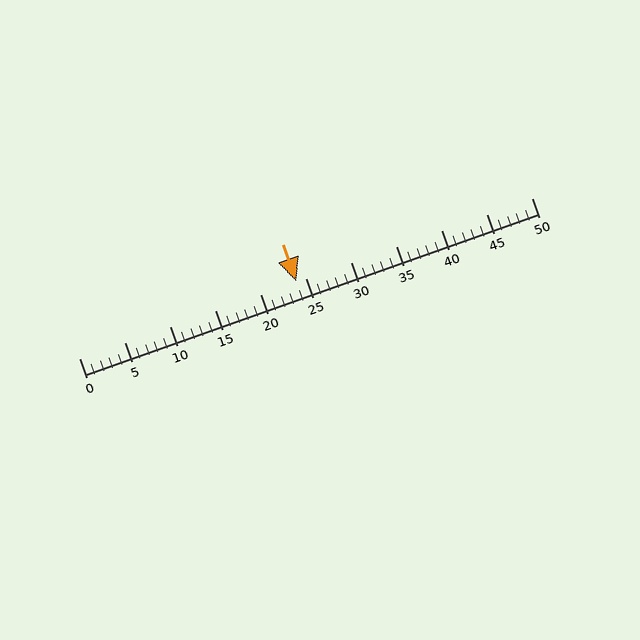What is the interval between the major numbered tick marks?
The major tick marks are spaced 5 units apart.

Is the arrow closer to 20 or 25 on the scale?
The arrow is closer to 25.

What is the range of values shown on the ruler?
The ruler shows values from 0 to 50.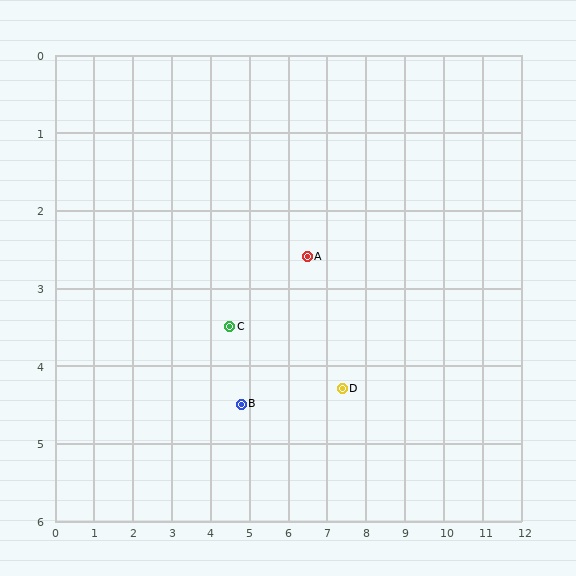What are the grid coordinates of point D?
Point D is at approximately (7.4, 4.3).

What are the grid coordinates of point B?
Point B is at approximately (4.8, 4.5).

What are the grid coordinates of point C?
Point C is at approximately (4.5, 3.5).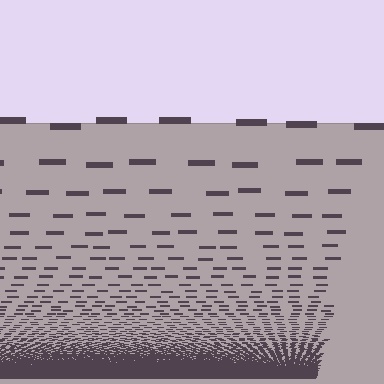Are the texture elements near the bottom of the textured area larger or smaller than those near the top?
Smaller. The gradient is inverted — elements near the bottom are smaller and denser.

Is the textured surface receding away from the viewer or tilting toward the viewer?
The surface appears to tilt toward the viewer. Texture elements get larger and sparser toward the top.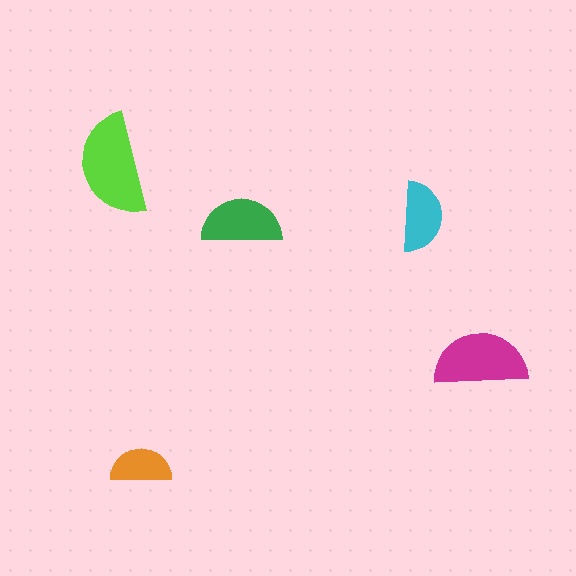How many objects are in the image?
There are 5 objects in the image.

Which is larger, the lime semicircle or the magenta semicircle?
The lime one.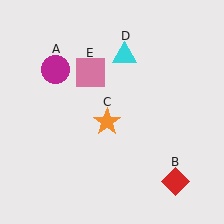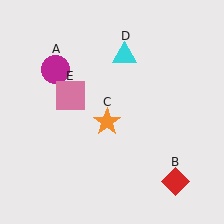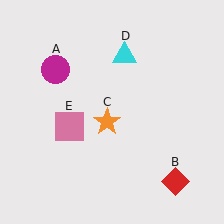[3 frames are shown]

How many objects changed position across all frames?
1 object changed position: pink square (object E).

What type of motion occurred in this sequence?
The pink square (object E) rotated counterclockwise around the center of the scene.